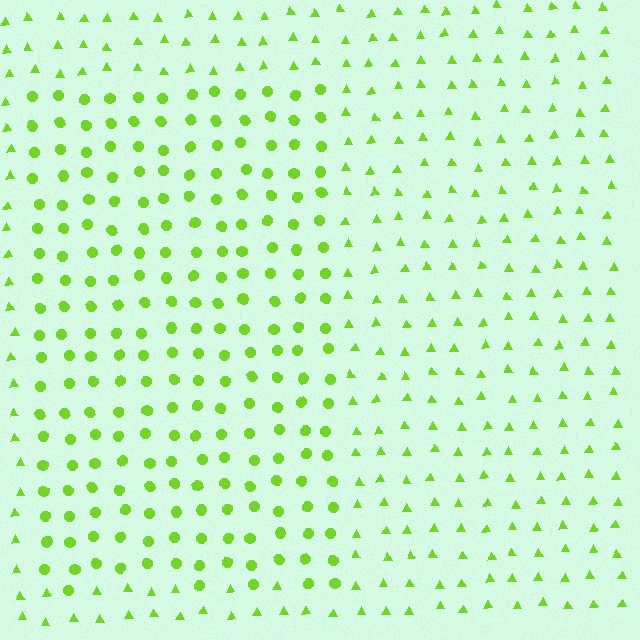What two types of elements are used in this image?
The image uses circles inside the rectangle region and triangles outside it.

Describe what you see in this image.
The image is filled with small lime elements arranged in a uniform grid. A rectangle-shaped region contains circles, while the surrounding area contains triangles. The boundary is defined purely by the change in element shape.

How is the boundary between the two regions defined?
The boundary is defined by a change in element shape: circles inside vs. triangles outside. All elements share the same color and spacing.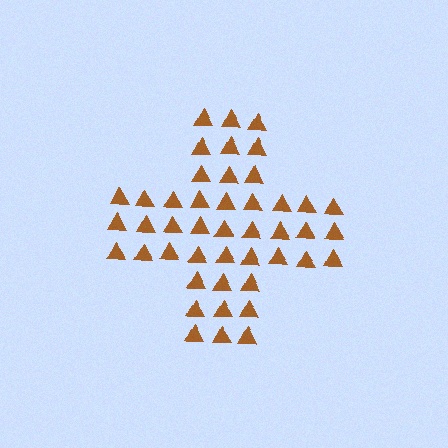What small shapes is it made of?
It is made of small triangles.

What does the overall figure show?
The overall figure shows a cross.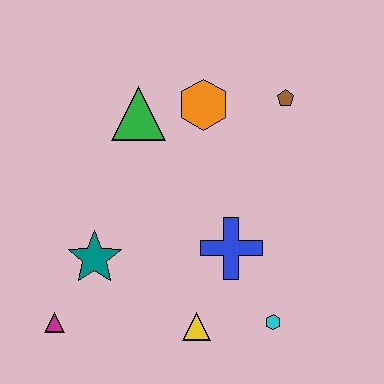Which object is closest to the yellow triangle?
The cyan hexagon is closest to the yellow triangle.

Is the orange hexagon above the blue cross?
Yes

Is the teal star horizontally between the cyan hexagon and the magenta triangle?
Yes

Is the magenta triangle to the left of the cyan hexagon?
Yes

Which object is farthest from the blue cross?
The magenta triangle is farthest from the blue cross.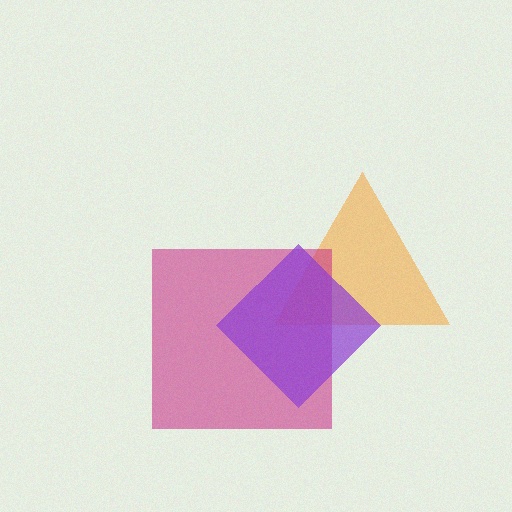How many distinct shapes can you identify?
There are 3 distinct shapes: an orange triangle, a magenta square, a purple diamond.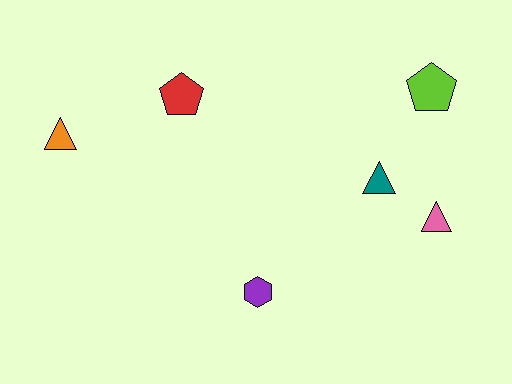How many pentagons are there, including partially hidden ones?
There are 2 pentagons.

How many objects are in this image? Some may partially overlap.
There are 6 objects.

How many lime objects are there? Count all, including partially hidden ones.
There is 1 lime object.